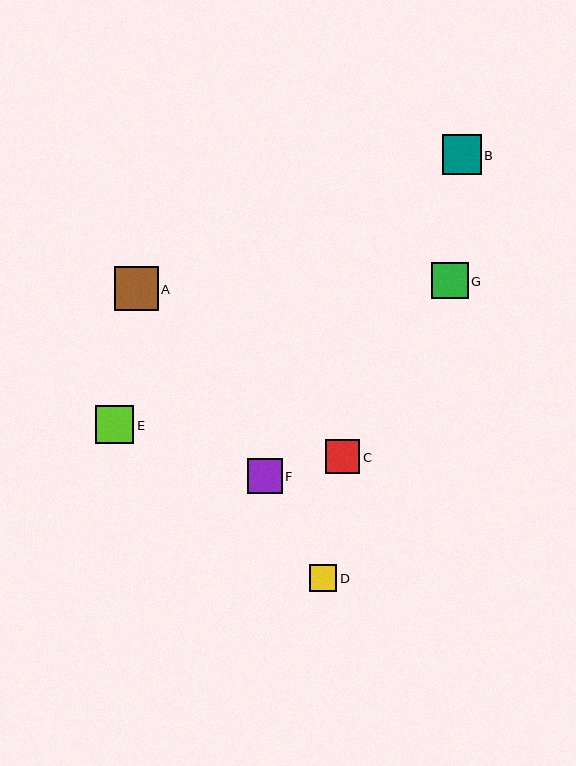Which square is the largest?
Square A is the largest with a size of approximately 43 pixels.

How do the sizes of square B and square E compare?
Square B and square E are approximately the same size.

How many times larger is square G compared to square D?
Square G is approximately 1.4 times the size of square D.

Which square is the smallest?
Square D is the smallest with a size of approximately 27 pixels.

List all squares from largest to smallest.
From largest to smallest: A, B, E, G, F, C, D.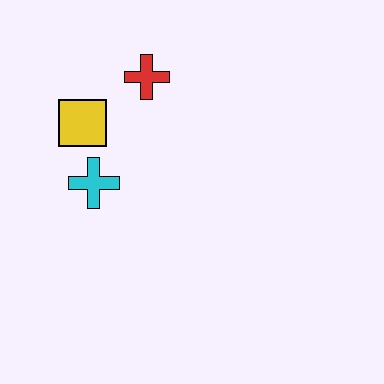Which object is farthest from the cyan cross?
The red cross is farthest from the cyan cross.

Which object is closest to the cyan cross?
The yellow square is closest to the cyan cross.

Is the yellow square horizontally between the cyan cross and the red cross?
No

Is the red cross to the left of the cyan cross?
No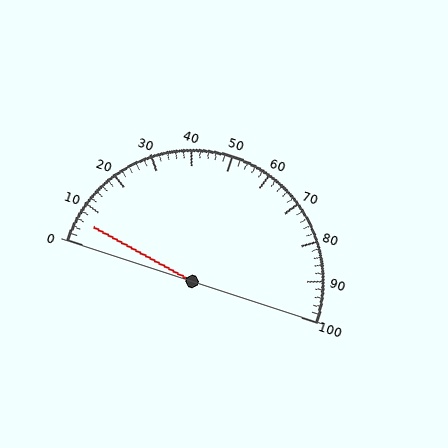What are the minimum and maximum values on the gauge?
The gauge ranges from 0 to 100.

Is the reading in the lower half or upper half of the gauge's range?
The reading is in the lower half of the range (0 to 100).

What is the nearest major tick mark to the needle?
The nearest major tick mark is 10.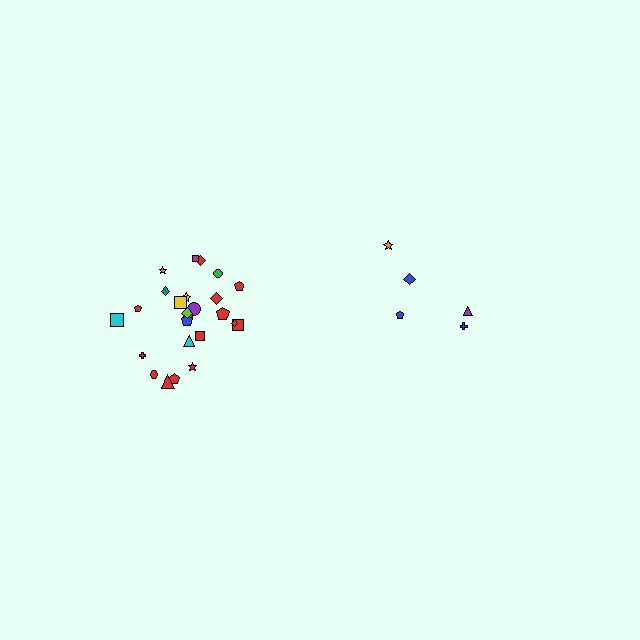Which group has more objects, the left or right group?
The left group.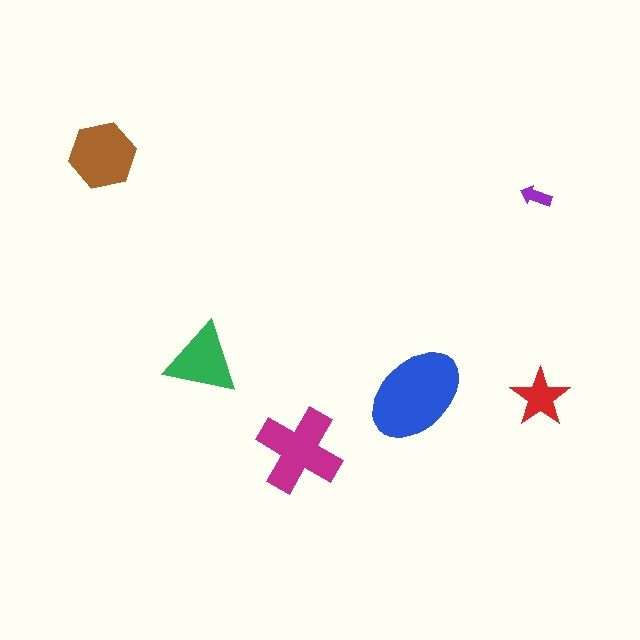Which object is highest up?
The brown hexagon is topmost.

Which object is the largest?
The blue ellipse.